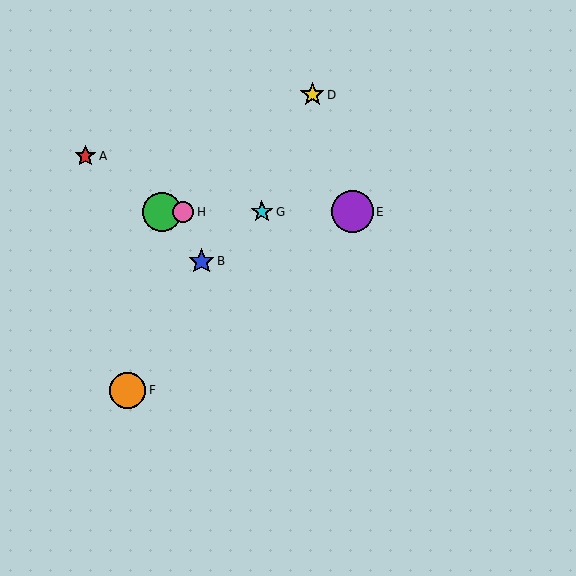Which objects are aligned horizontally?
Objects C, E, G, H are aligned horizontally.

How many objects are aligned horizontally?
4 objects (C, E, G, H) are aligned horizontally.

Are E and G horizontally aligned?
Yes, both are at y≈212.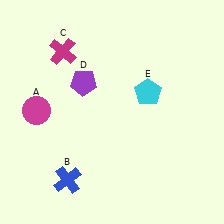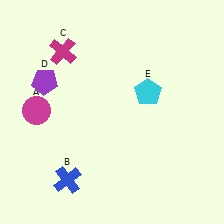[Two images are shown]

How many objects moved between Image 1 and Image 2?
1 object moved between the two images.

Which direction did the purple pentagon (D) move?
The purple pentagon (D) moved left.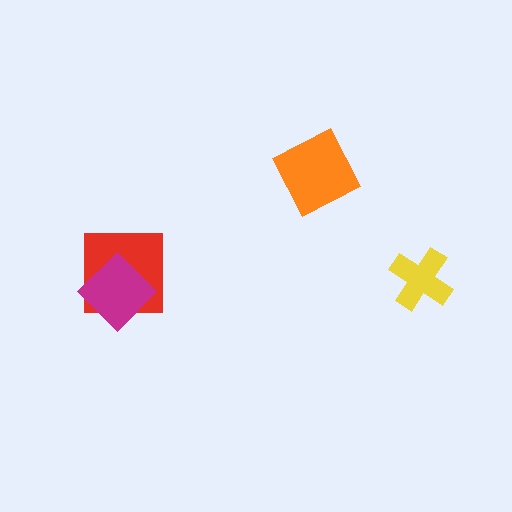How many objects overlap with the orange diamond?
0 objects overlap with the orange diamond.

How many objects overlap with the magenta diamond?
1 object overlaps with the magenta diamond.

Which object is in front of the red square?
The magenta diamond is in front of the red square.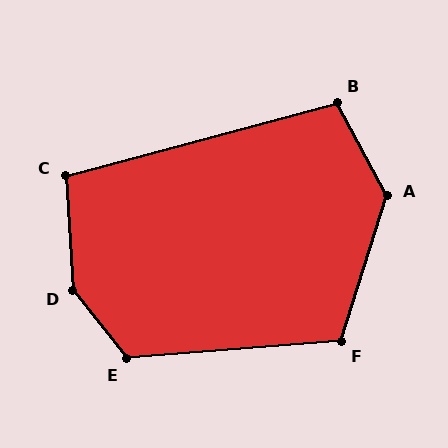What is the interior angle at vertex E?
Approximately 124 degrees (obtuse).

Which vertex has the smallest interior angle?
C, at approximately 102 degrees.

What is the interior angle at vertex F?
Approximately 112 degrees (obtuse).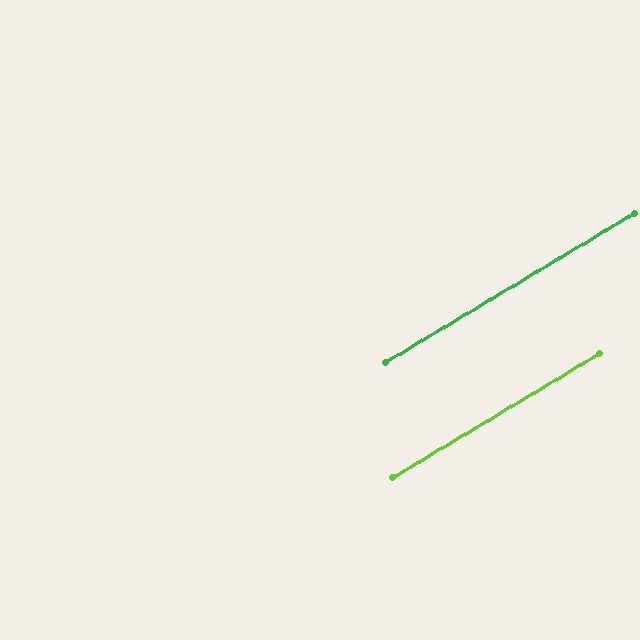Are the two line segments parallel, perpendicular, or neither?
Parallel — their directions differ by only 0.0°.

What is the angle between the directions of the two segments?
Approximately 0 degrees.